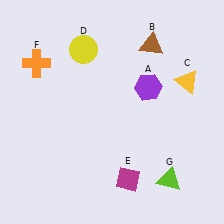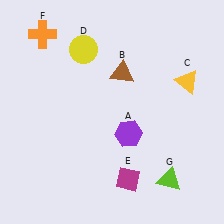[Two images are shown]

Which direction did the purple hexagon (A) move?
The purple hexagon (A) moved down.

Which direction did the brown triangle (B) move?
The brown triangle (B) moved left.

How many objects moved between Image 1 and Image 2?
3 objects moved between the two images.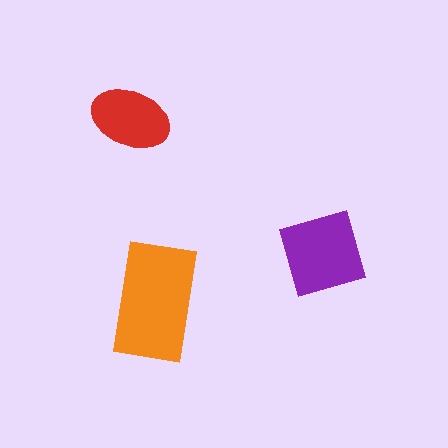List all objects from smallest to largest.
The red ellipse, the purple diamond, the orange rectangle.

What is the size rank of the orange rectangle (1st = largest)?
1st.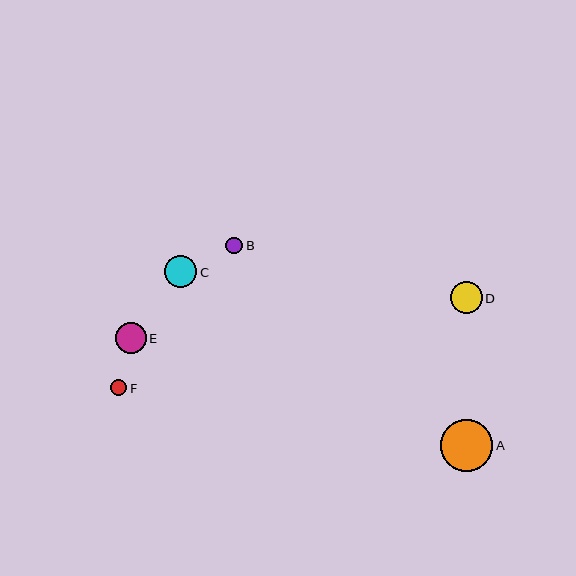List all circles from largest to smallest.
From largest to smallest: A, C, D, E, B, F.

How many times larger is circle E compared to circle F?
Circle E is approximately 1.9 times the size of circle F.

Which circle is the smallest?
Circle F is the smallest with a size of approximately 16 pixels.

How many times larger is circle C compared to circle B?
Circle C is approximately 1.9 times the size of circle B.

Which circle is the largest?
Circle A is the largest with a size of approximately 52 pixels.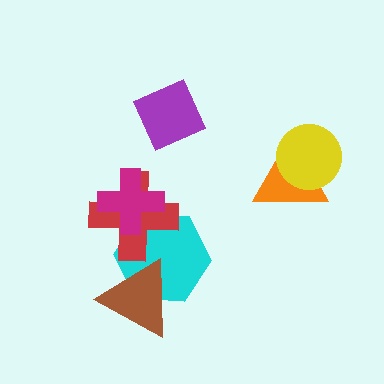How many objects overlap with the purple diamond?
0 objects overlap with the purple diamond.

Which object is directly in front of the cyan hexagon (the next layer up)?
The red cross is directly in front of the cyan hexagon.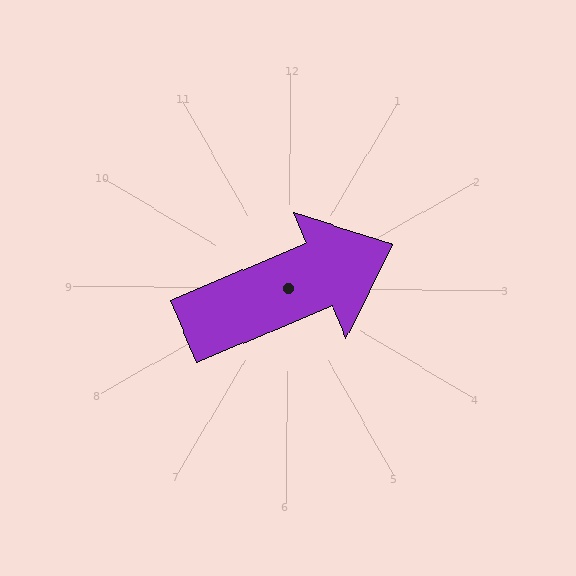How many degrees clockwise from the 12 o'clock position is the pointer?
Approximately 67 degrees.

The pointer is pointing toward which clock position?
Roughly 2 o'clock.